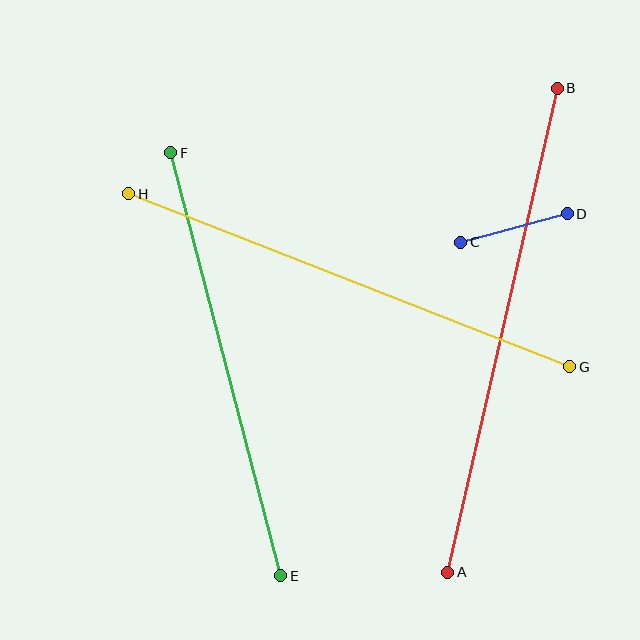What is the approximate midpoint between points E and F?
The midpoint is at approximately (226, 364) pixels.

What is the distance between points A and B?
The distance is approximately 496 pixels.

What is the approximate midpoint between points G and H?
The midpoint is at approximately (349, 280) pixels.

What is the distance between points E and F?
The distance is approximately 437 pixels.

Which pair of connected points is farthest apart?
Points A and B are farthest apart.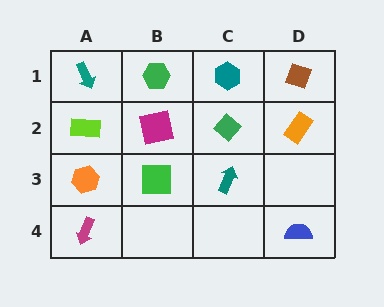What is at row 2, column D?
An orange rectangle.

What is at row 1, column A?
A teal arrow.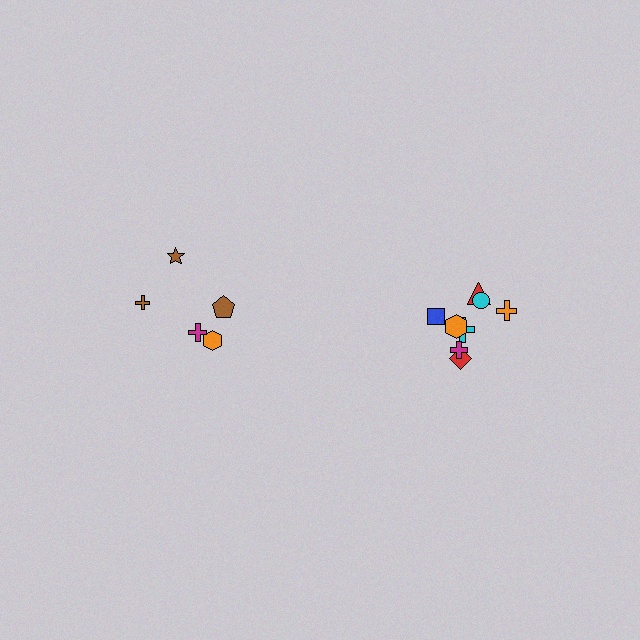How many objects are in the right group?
There are 8 objects.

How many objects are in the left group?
There are 5 objects.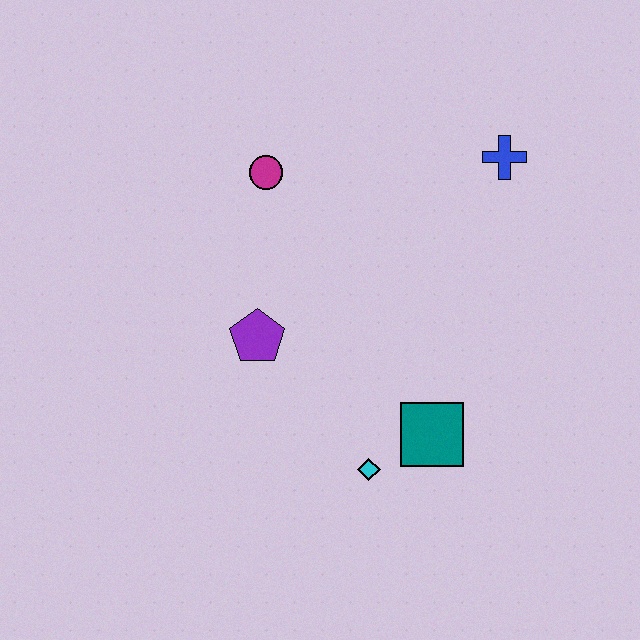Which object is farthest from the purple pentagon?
The blue cross is farthest from the purple pentagon.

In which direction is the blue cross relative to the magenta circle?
The blue cross is to the right of the magenta circle.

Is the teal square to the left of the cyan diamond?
No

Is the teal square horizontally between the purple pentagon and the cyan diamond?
No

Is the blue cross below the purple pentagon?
No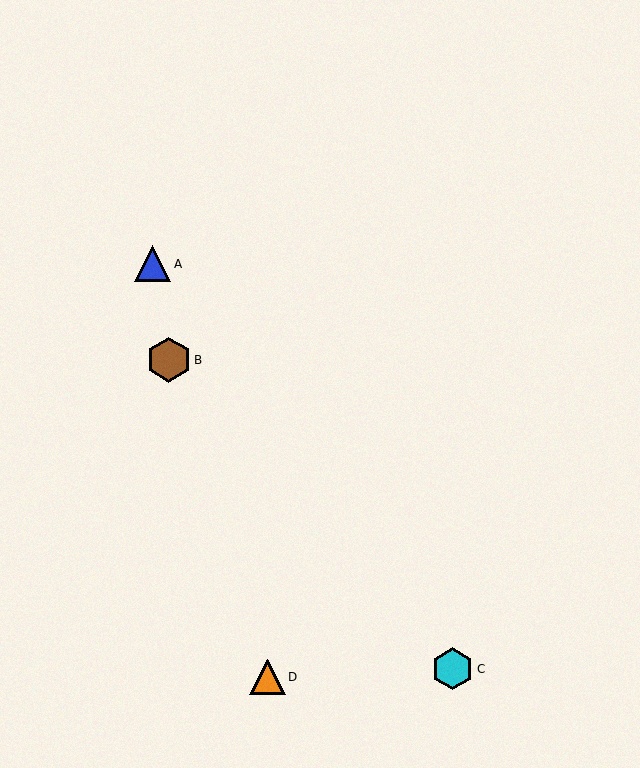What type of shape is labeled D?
Shape D is an orange triangle.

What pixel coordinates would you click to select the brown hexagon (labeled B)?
Click at (169, 360) to select the brown hexagon B.